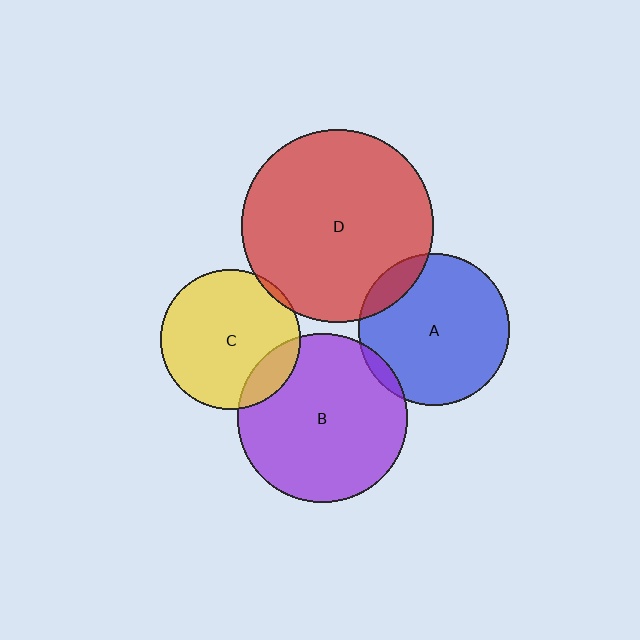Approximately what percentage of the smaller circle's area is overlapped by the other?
Approximately 15%.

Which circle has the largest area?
Circle D (red).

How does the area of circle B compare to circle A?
Approximately 1.3 times.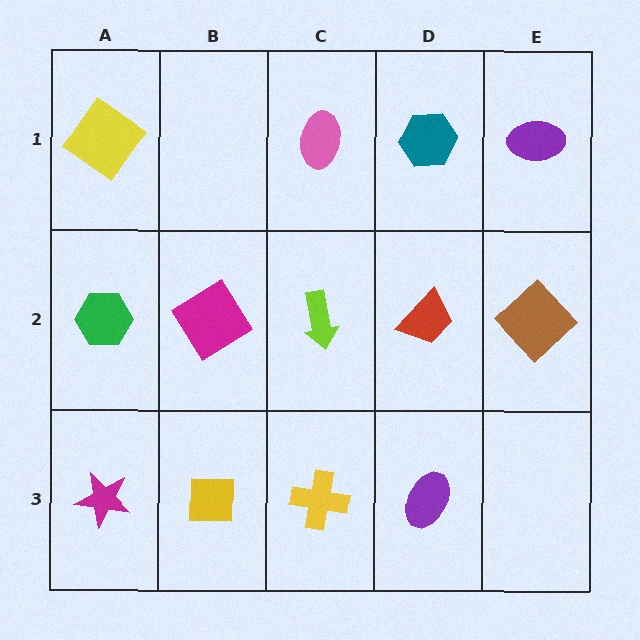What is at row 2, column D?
A red trapezoid.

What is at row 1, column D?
A teal hexagon.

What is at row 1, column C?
A pink ellipse.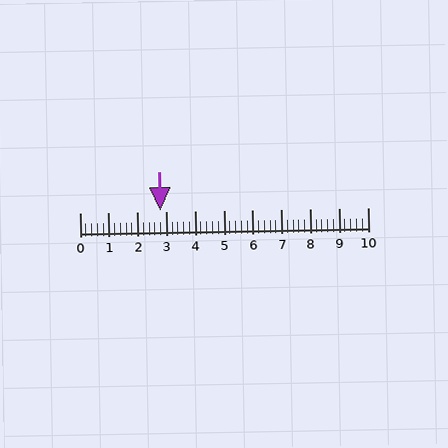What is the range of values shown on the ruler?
The ruler shows values from 0 to 10.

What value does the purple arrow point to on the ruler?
The purple arrow points to approximately 2.8.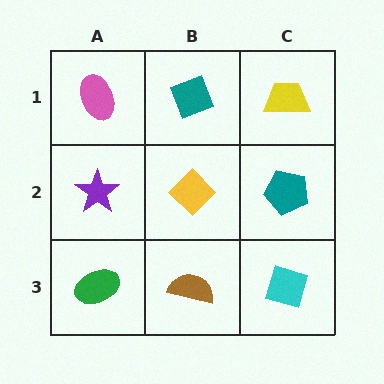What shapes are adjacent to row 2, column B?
A teal diamond (row 1, column B), a brown semicircle (row 3, column B), a purple star (row 2, column A), a teal pentagon (row 2, column C).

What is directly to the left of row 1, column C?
A teal diamond.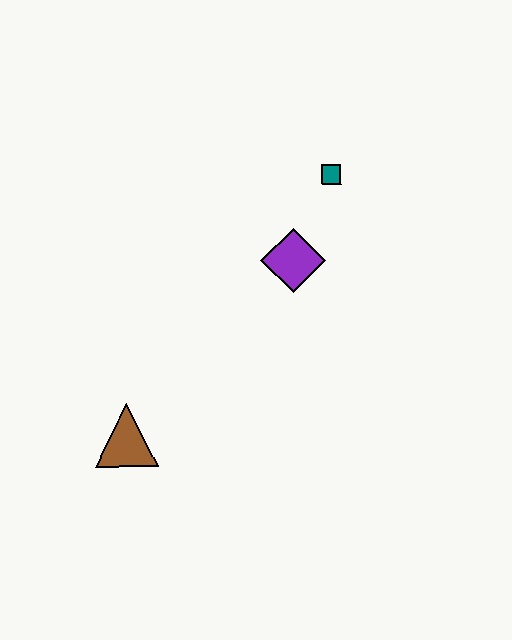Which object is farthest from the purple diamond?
The brown triangle is farthest from the purple diamond.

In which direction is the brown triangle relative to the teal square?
The brown triangle is below the teal square.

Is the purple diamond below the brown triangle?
No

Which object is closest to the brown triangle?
The purple diamond is closest to the brown triangle.